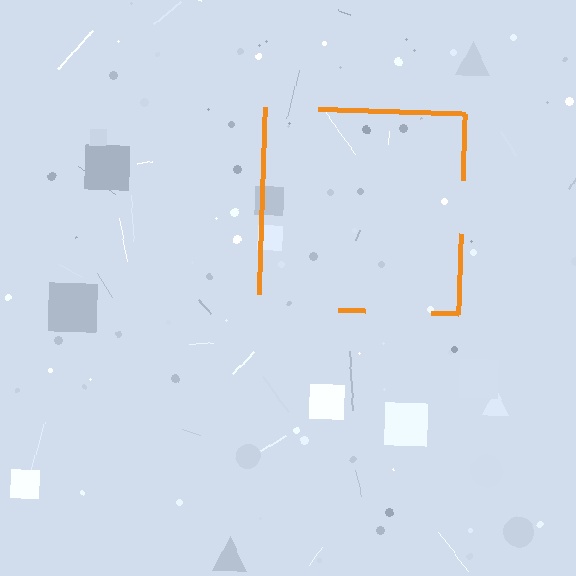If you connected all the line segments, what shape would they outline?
They would outline a square.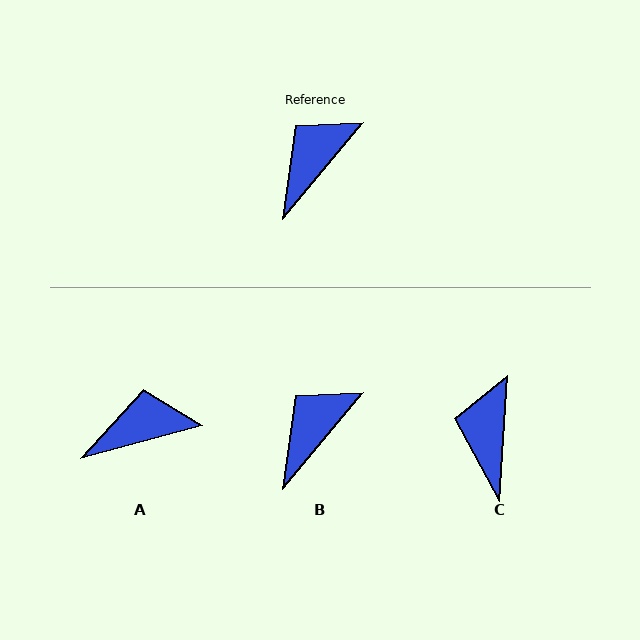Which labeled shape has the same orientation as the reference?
B.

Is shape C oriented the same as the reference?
No, it is off by about 36 degrees.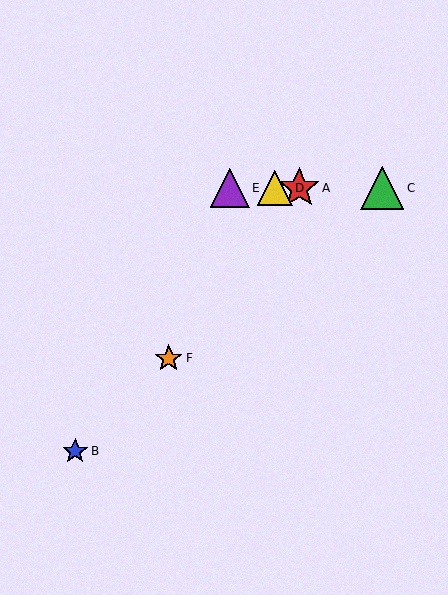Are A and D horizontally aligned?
Yes, both are at y≈188.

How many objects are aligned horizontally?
4 objects (A, C, D, E) are aligned horizontally.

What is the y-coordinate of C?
Object C is at y≈188.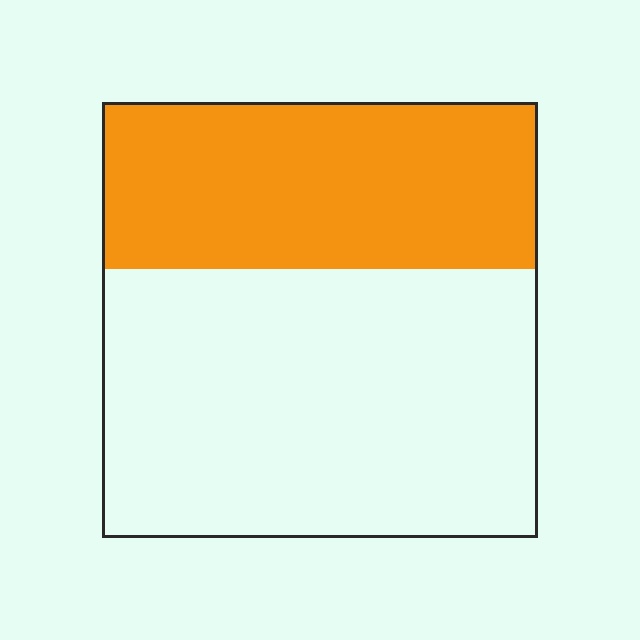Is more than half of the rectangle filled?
No.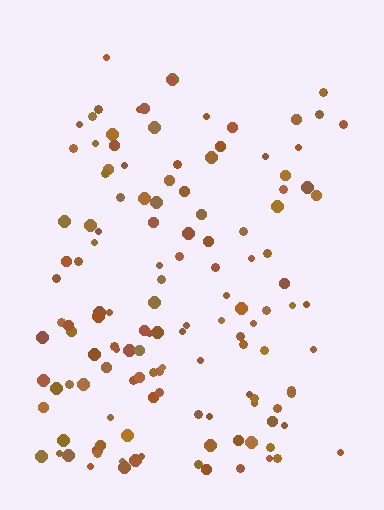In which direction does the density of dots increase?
From top to bottom, with the bottom side densest.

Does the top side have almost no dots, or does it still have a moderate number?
Still a moderate number, just noticeably fewer than the bottom.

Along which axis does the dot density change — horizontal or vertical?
Vertical.